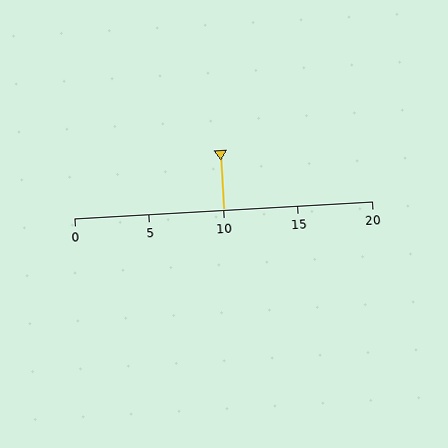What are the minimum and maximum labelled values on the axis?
The axis runs from 0 to 20.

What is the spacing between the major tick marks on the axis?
The major ticks are spaced 5 apart.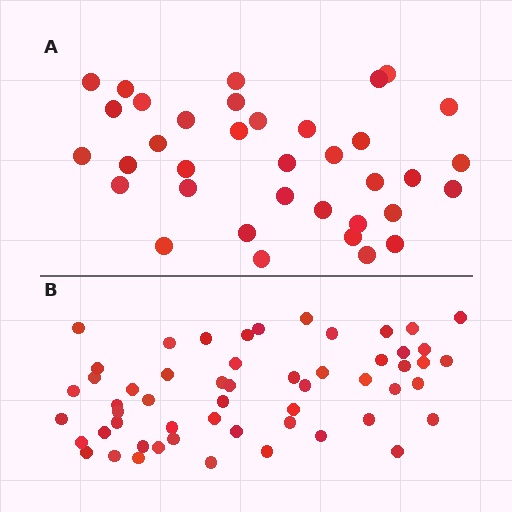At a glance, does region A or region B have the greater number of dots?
Region B (the bottom region) has more dots.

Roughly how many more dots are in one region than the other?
Region B has approximately 20 more dots than region A.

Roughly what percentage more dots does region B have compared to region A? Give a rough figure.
About 55% more.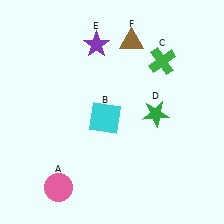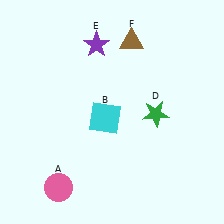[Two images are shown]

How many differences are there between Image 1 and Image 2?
There is 1 difference between the two images.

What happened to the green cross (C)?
The green cross (C) was removed in Image 2. It was in the top-right area of Image 1.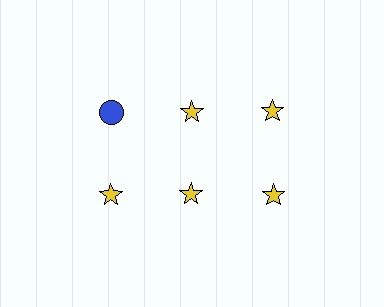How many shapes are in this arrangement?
There are 6 shapes arranged in a grid pattern.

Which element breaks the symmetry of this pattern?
The blue circle in the top row, leftmost column breaks the symmetry. All other shapes are yellow stars.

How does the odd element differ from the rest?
It differs in both color (blue instead of yellow) and shape (circle instead of star).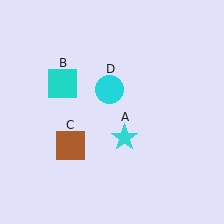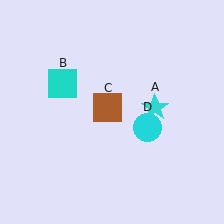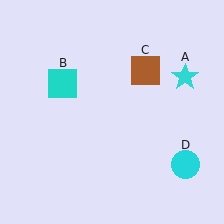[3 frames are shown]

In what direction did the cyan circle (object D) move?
The cyan circle (object D) moved down and to the right.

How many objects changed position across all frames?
3 objects changed position: cyan star (object A), brown square (object C), cyan circle (object D).